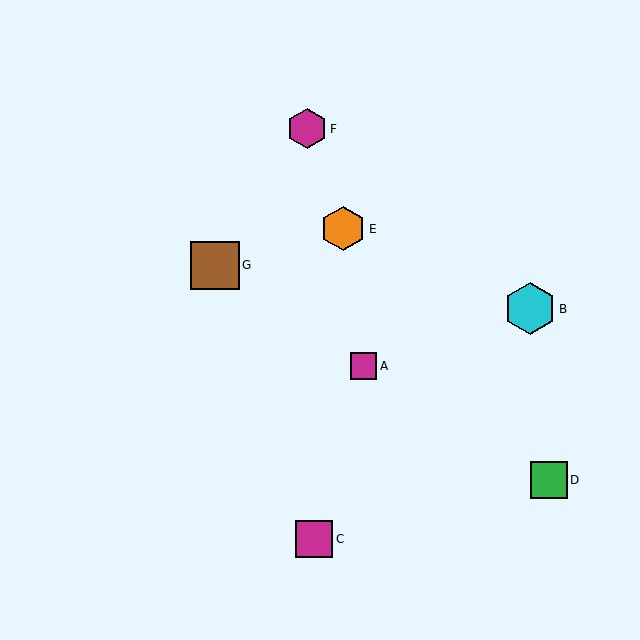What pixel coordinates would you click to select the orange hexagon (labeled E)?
Click at (343, 229) to select the orange hexagon E.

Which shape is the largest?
The cyan hexagon (labeled B) is the largest.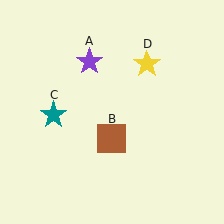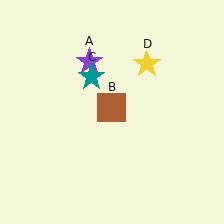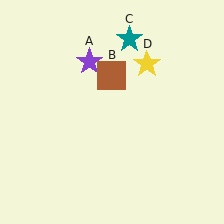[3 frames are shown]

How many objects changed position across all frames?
2 objects changed position: brown square (object B), teal star (object C).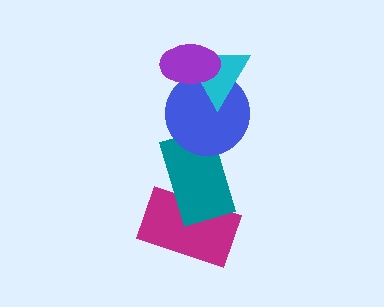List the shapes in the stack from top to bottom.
From top to bottom: the purple ellipse, the cyan triangle, the blue circle, the teal rectangle, the magenta rectangle.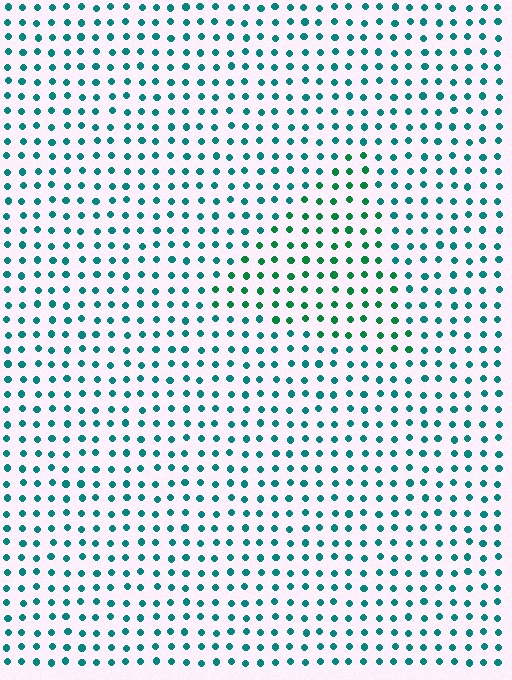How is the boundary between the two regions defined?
The boundary is defined purely by a slight shift in hue (about 31 degrees). Spacing, size, and orientation are identical on both sides.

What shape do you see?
I see a triangle.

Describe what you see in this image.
The image is filled with small teal elements in a uniform arrangement. A triangle-shaped region is visible where the elements are tinted to a slightly different hue, forming a subtle color boundary.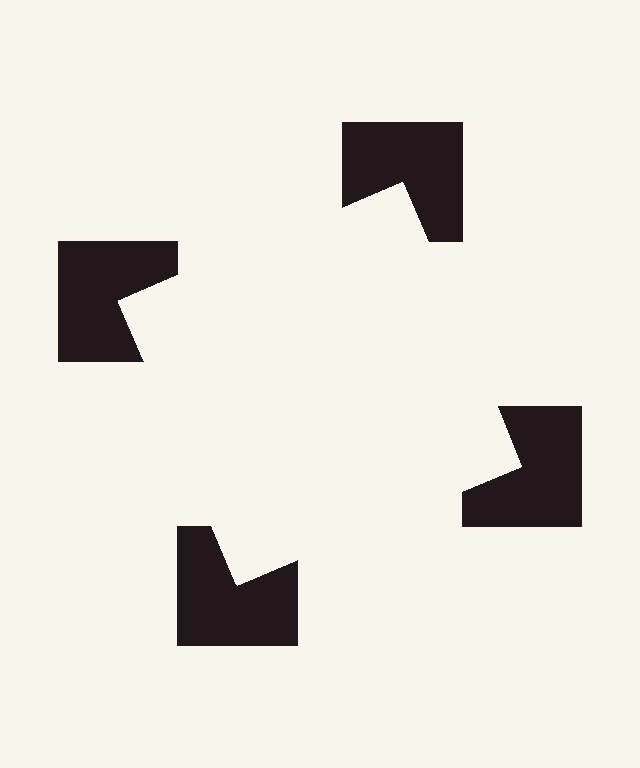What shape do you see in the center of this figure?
An illusory square — its edges are inferred from the aligned wedge cuts in the notched squares, not physically drawn.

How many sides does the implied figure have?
4 sides.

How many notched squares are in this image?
There are 4 — one at each vertex of the illusory square.